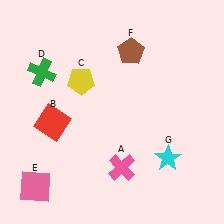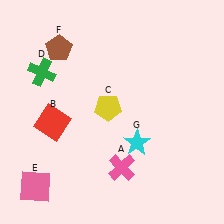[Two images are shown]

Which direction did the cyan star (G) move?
The cyan star (G) moved left.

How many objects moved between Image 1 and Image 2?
3 objects moved between the two images.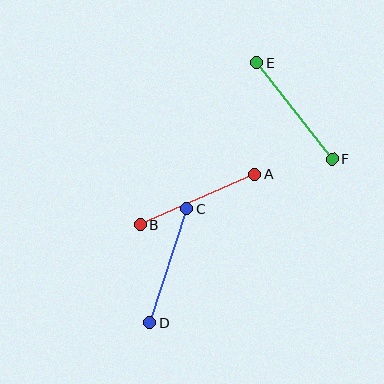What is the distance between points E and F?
The distance is approximately 123 pixels.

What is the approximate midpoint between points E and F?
The midpoint is at approximately (294, 111) pixels.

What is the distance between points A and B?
The distance is approximately 125 pixels.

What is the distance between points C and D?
The distance is approximately 120 pixels.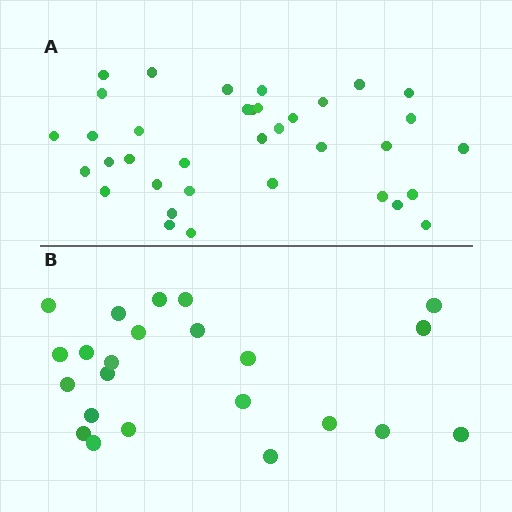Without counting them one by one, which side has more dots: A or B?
Region A (the top region) has more dots.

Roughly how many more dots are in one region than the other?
Region A has approximately 15 more dots than region B.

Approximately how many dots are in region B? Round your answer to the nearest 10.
About 20 dots. (The exact count is 23, which rounds to 20.)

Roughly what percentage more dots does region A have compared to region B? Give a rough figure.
About 55% more.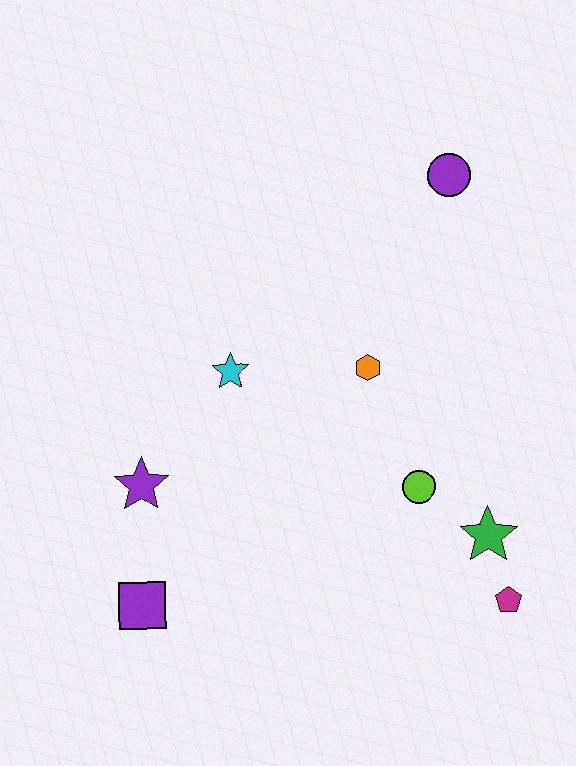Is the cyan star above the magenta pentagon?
Yes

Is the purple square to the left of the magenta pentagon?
Yes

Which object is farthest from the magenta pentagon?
The purple circle is farthest from the magenta pentagon.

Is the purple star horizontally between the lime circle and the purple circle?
No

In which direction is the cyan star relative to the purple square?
The cyan star is above the purple square.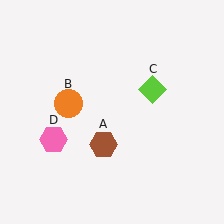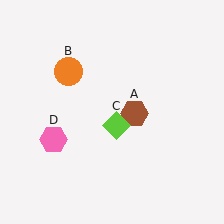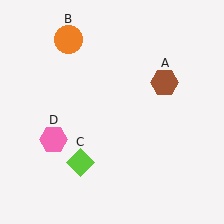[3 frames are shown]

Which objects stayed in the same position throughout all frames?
Pink hexagon (object D) remained stationary.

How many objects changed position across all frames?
3 objects changed position: brown hexagon (object A), orange circle (object B), lime diamond (object C).